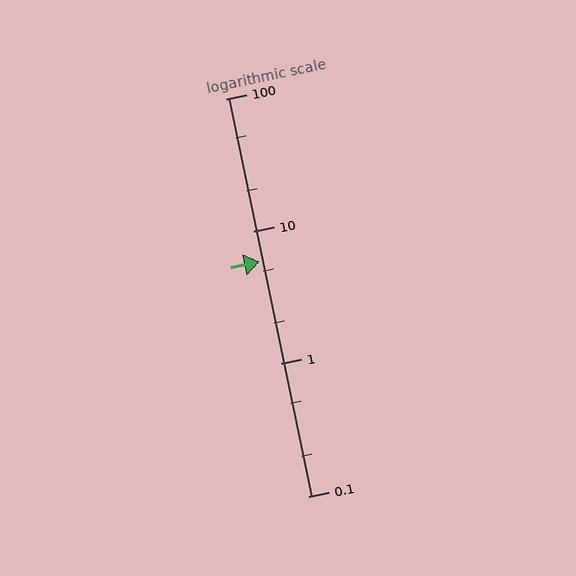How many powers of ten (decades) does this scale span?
The scale spans 3 decades, from 0.1 to 100.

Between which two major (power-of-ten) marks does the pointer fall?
The pointer is between 1 and 10.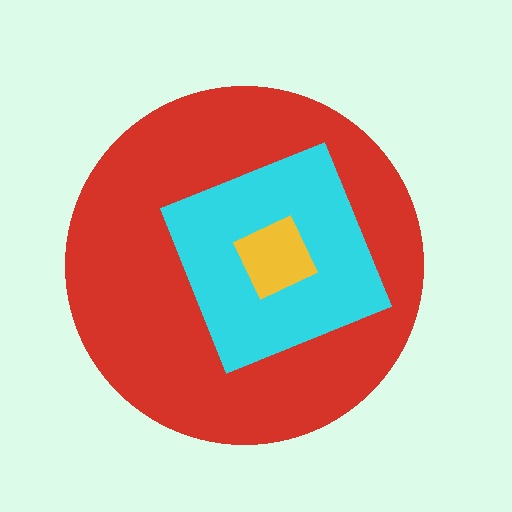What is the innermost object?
The yellow square.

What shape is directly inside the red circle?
The cyan diamond.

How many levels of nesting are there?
3.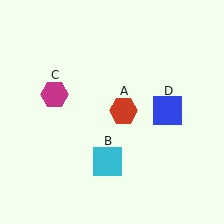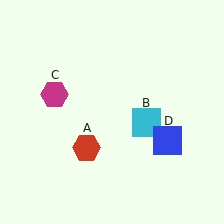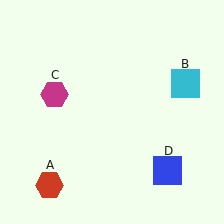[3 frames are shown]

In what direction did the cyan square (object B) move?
The cyan square (object B) moved up and to the right.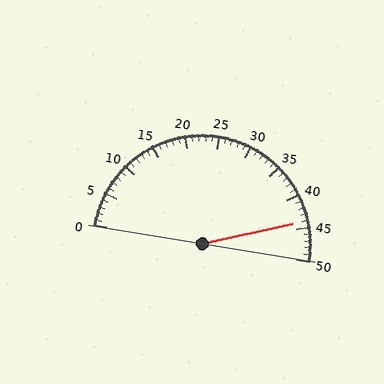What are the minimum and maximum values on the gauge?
The gauge ranges from 0 to 50.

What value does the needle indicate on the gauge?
The needle indicates approximately 44.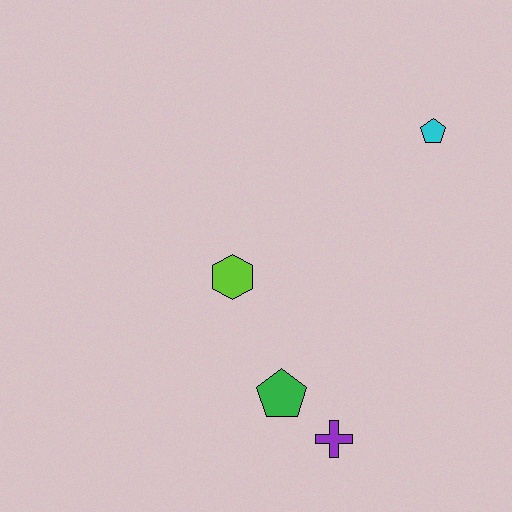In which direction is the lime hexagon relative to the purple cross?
The lime hexagon is above the purple cross.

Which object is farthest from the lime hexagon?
The cyan pentagon is farthest from the lime hexagon.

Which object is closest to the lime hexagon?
The green pentagon is closest to the lime hexagon.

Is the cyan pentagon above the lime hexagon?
Yes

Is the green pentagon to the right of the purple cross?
No